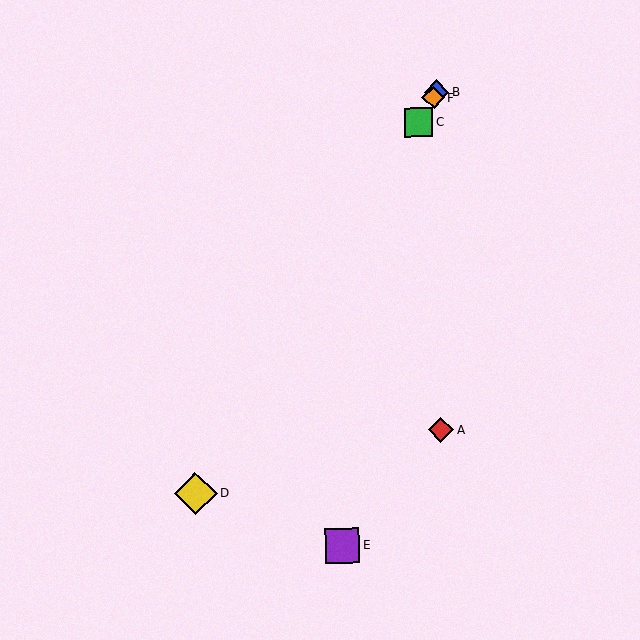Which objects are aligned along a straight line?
Objects B, C, D, F are aligned along a straight line.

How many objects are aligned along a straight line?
4 objects (B, C, D, F) are aligned along a straight line.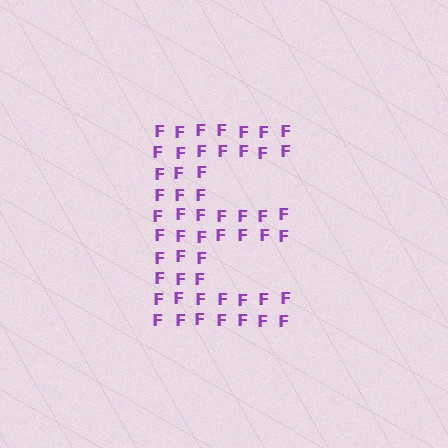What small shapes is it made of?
It is made of small letter F's.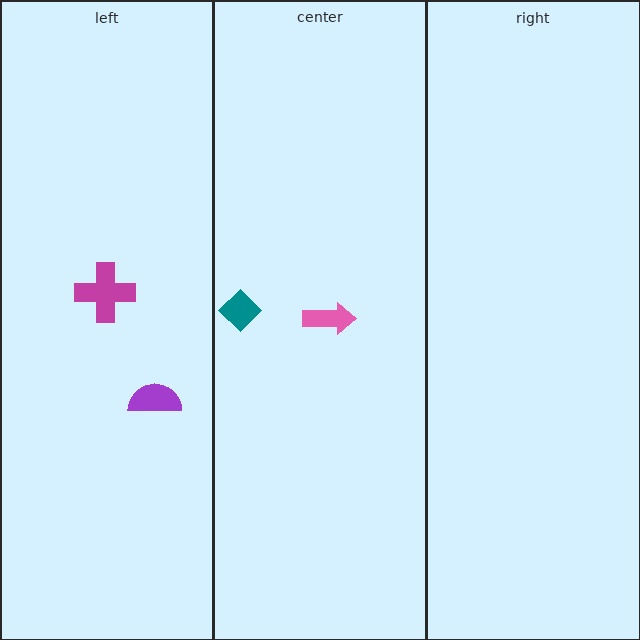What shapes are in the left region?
The magenta cross, the purple semicircle.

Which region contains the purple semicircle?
The left region.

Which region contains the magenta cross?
The left region.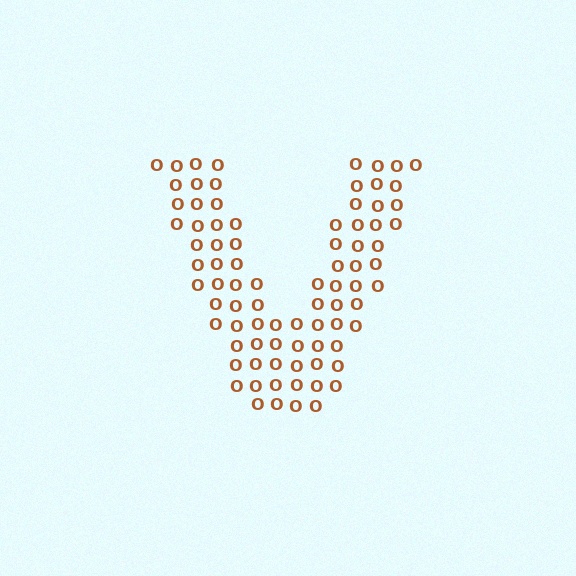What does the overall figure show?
The overall figure shows the letter V.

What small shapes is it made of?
It is made of small letter O's.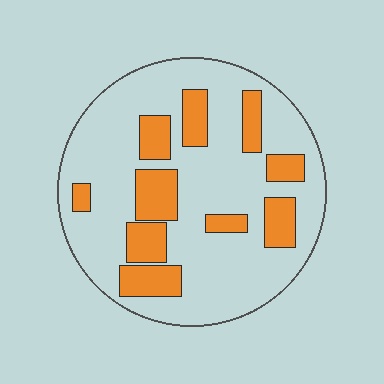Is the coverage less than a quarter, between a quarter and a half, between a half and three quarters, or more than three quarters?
Less than a quarter.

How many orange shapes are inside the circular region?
10.